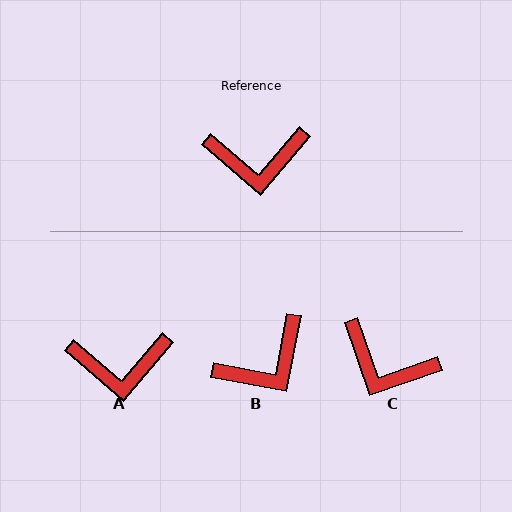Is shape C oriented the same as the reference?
No, it is off by about 30 degrees.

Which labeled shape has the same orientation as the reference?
A.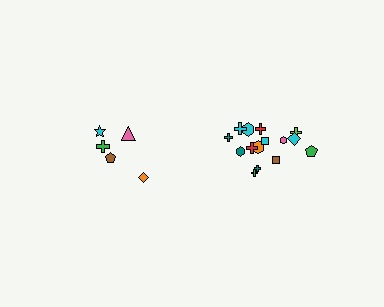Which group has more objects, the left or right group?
The right group.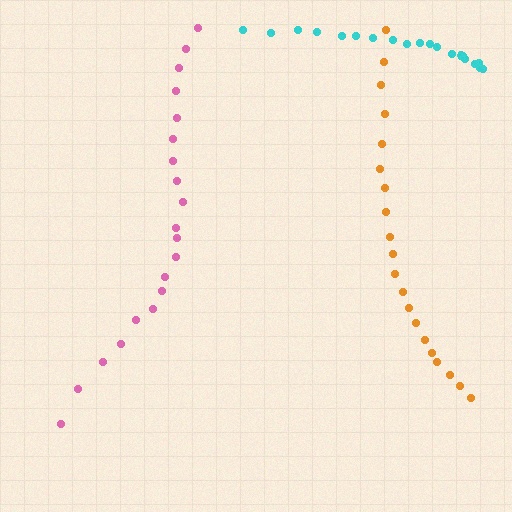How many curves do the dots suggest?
There are 3 distinct paths.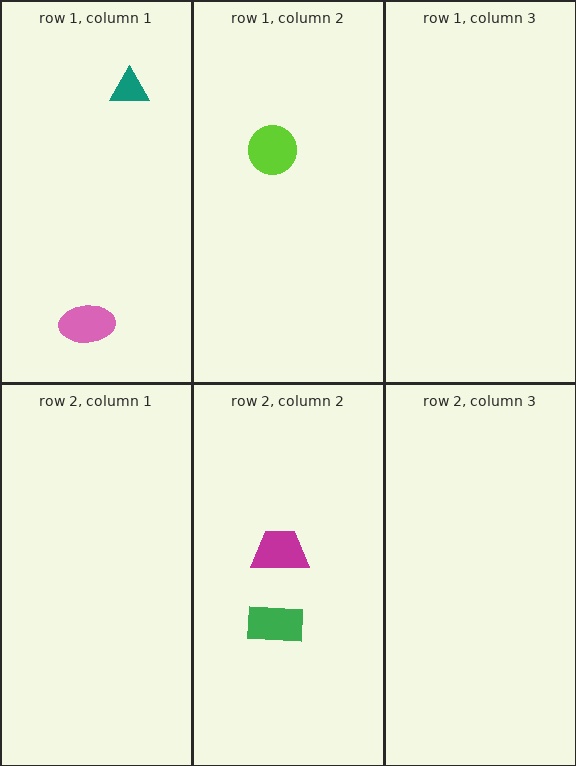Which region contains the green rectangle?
The row 2, column 2 region.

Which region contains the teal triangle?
The row 1, column 1 region.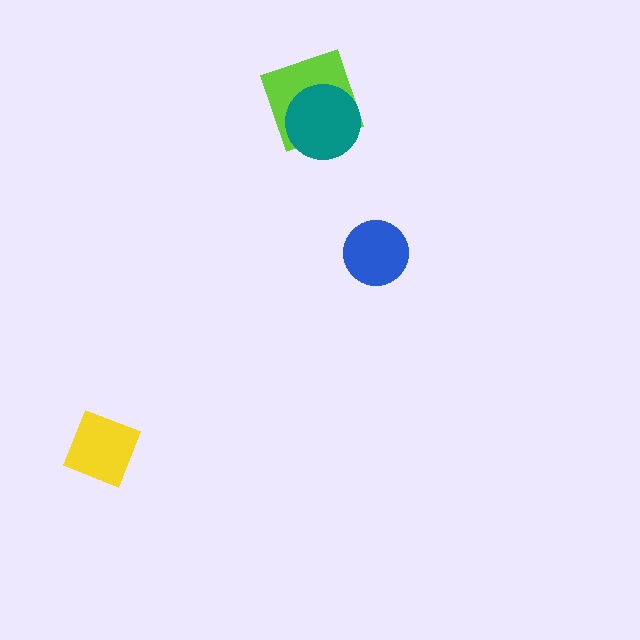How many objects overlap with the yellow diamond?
0 objects overlap with the yellow diamond.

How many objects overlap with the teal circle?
1 object overlaps with the teal circle.